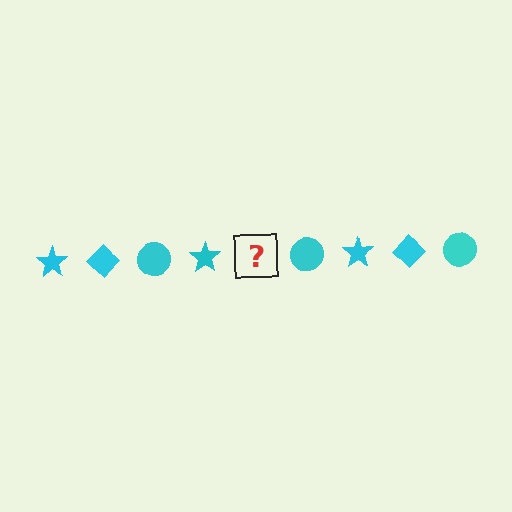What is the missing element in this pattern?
The missing element is a cyan diamond.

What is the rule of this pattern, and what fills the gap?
The rule is that the pattern cycles through star, diamond, circle shapes in cyan. The gap should be filled with a cyan diamond.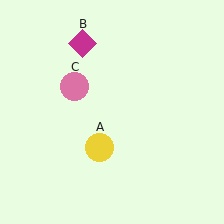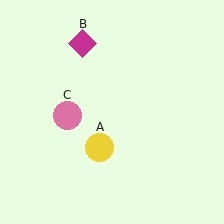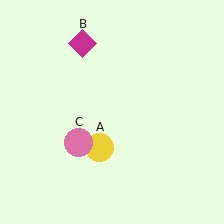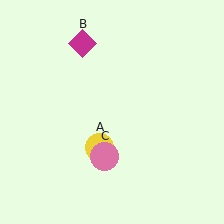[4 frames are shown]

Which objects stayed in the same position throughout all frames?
Yellow circle (object A) and magenta diamond (object B) remained stationary.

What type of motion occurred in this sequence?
The pink circle (object C) rotated counterclockwise around the center of the scene.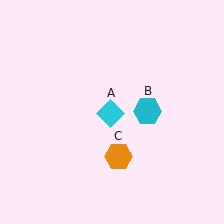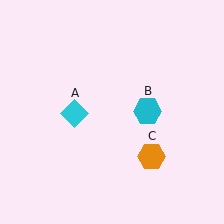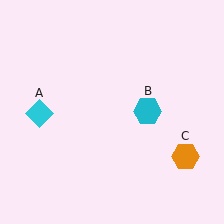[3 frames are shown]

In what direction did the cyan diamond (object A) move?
The cyan diamond (object A) moved left.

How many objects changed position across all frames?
2 objects changed position: cyan diamond (object A), orange hexagon (object C).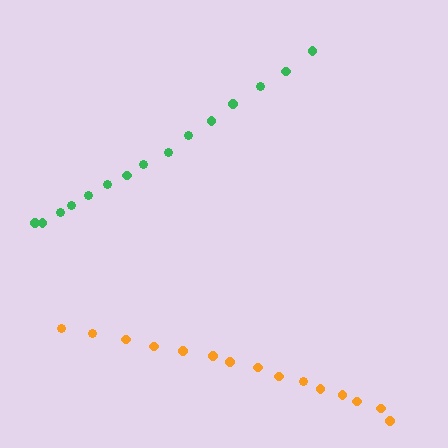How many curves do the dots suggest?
There are 2 distinct paths.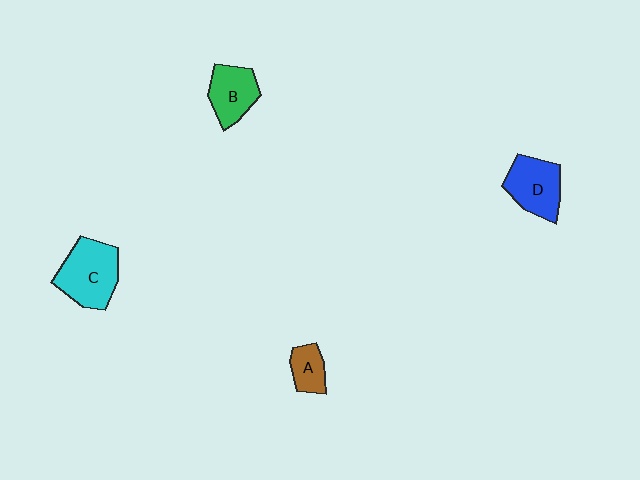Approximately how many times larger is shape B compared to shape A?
Approximately 1.6 times.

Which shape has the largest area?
Shape C (cyan).